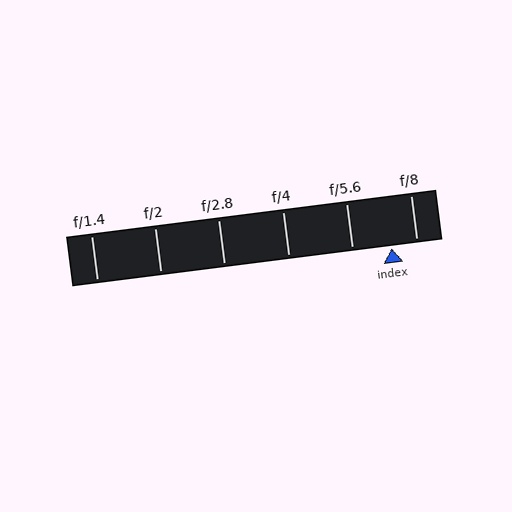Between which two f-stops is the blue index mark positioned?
The index mark is between f/5.6 and f/8.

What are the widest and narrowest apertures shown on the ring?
The widest aperture shown is f/1.4 and the narrowest is f/8.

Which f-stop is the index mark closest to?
The index mark is closest to f/8.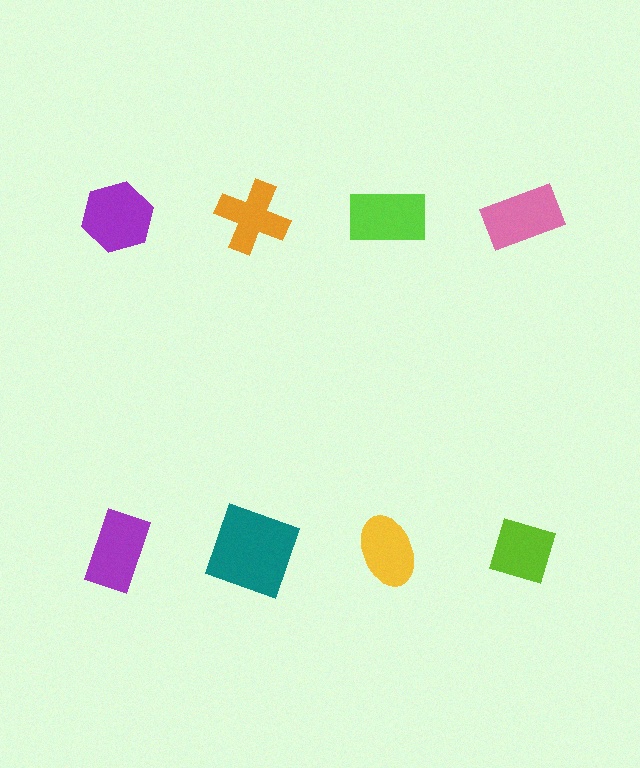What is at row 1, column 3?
A lime rectangle.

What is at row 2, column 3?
A yellow ellipse.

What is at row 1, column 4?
A pink rectangle.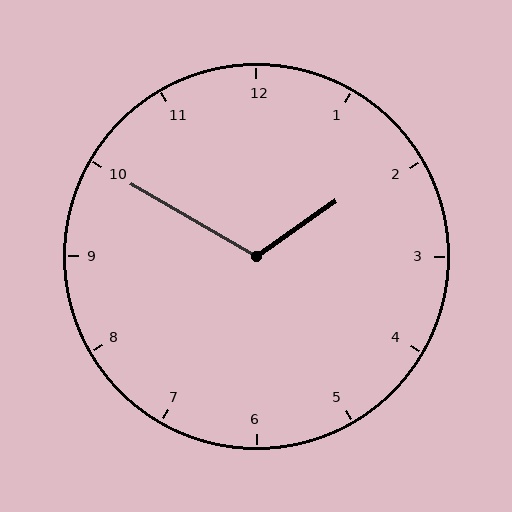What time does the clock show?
1:50.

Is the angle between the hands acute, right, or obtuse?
It is obtuse.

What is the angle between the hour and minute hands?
Approximately 115 degrees.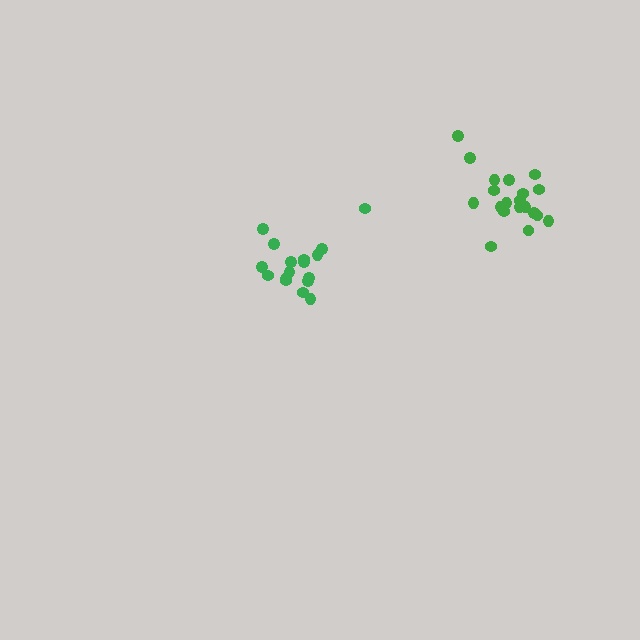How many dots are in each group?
Group 1: 17 dots, Group 2: 20 dots (37 total).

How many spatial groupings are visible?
There are 2 spatial groupings.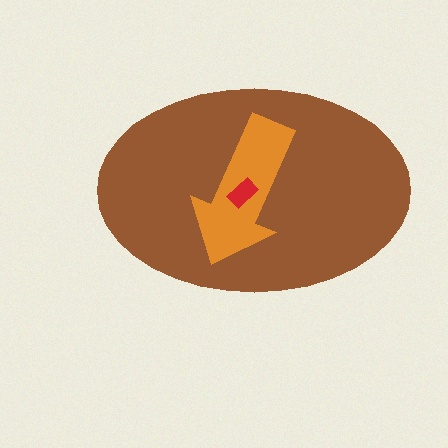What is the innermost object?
The red rectangle.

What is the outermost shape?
The brown ellipse.